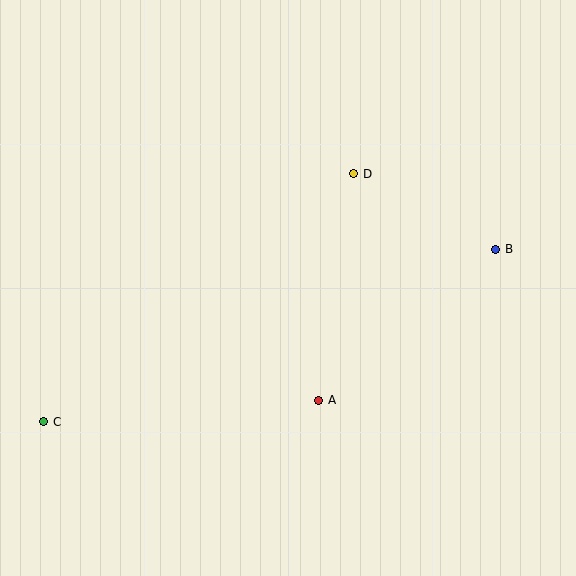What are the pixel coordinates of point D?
Point D is at (354, 174).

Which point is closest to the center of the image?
Point A at (319, 400) is closest to the center.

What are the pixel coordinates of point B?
Point B is at (496, 249).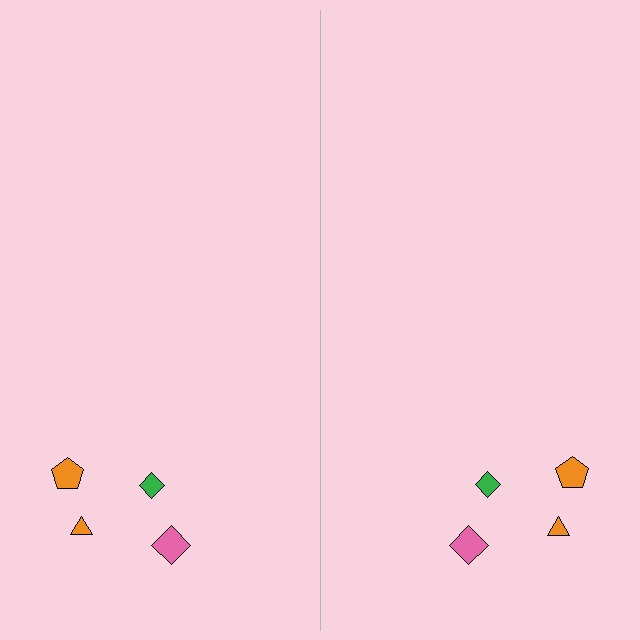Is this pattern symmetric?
Yes, this pattern has bilateral (reflection) symmetry.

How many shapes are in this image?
There are 8 shapes in this image.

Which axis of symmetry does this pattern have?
The pattern has a vertical axis of symmetry running through the center of the image.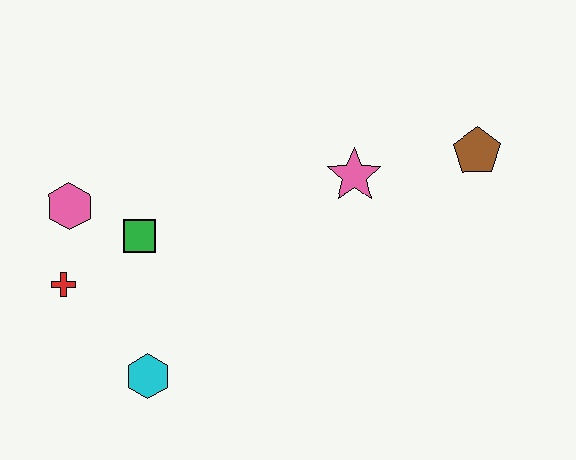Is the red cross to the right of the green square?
No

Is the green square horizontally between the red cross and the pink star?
Yes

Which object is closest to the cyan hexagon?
The red cross is closest to the cyan hexagon.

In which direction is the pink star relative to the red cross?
The pink star is to the right of the red cross.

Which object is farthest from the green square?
The brown pentagon is farthest from the green square.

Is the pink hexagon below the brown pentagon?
Yes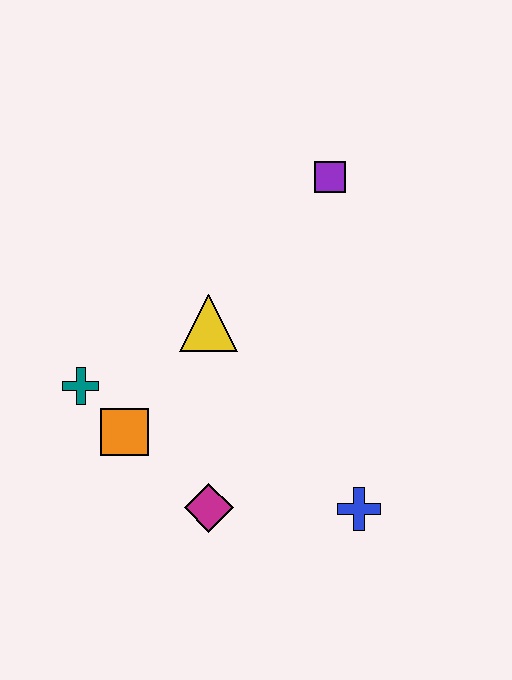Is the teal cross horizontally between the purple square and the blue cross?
No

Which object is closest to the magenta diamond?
The orange square is closest to the magenta diamond.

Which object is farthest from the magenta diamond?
The purple square is farthest from the magenta diamond.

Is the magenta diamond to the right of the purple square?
No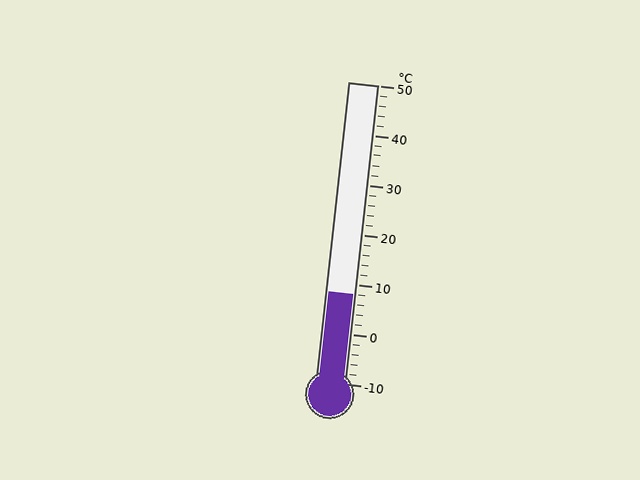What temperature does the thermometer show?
The thermometer shows approximately 8°C.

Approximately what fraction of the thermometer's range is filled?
The thermometer is filled to approximately 30% of its range.